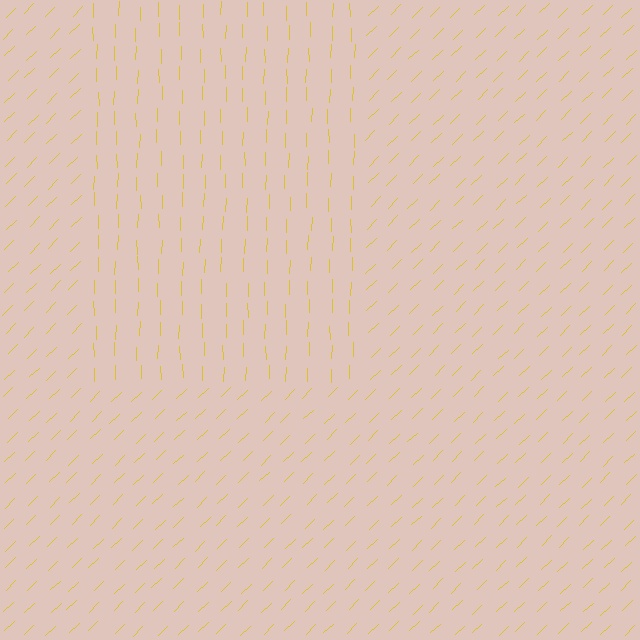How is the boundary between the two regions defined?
The boundary is defined purely by a change in line orientation (approximately 45 degrees difference). All lines are the same color and thickness.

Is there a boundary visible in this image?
Yes, there is a texture boundary formed by a change in line orientation.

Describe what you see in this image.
The image is filled with small yellow line segments. A rectangle region in the image has lines oriented differently from the surrounding lines, creating a visible texture boundary.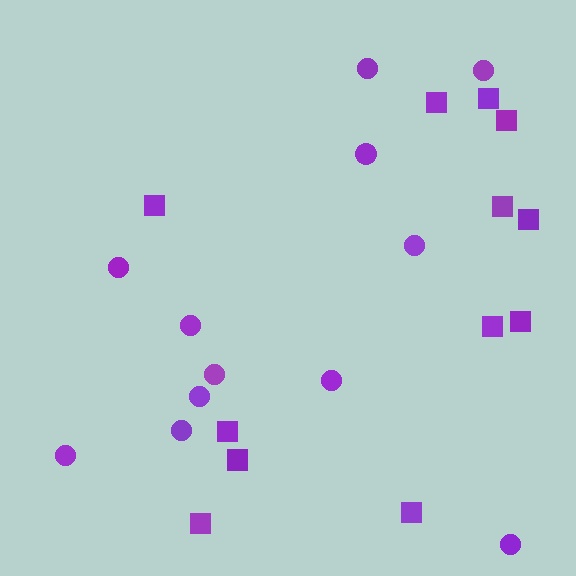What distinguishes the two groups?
There are 2 groups: one group of circles (12) and one group of squares (12).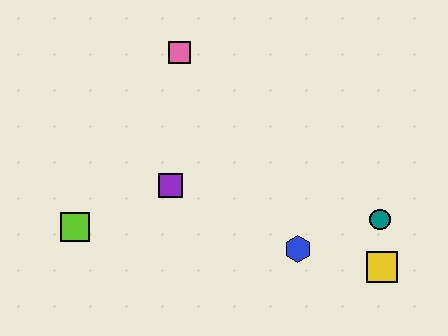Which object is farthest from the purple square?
The yellow square is farthest from the purple square.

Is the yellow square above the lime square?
No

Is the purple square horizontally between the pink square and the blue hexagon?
No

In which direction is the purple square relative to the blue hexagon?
The purple square is to the left of the blue hexagon.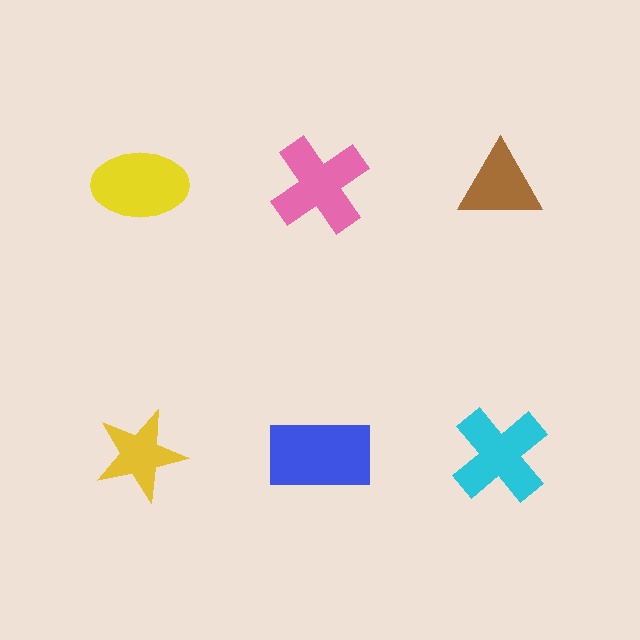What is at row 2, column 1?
A yellow star.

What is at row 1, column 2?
A pink cross.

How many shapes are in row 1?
3 shapes.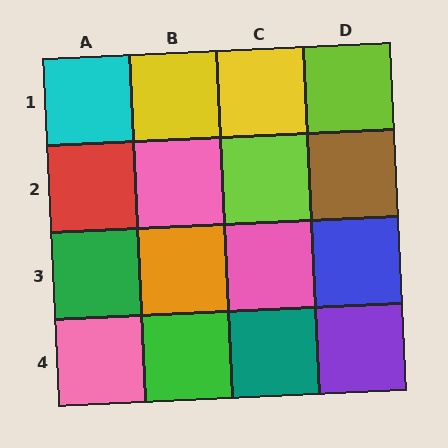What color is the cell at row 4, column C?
Teal.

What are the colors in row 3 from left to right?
Green, orange, pink, blue.